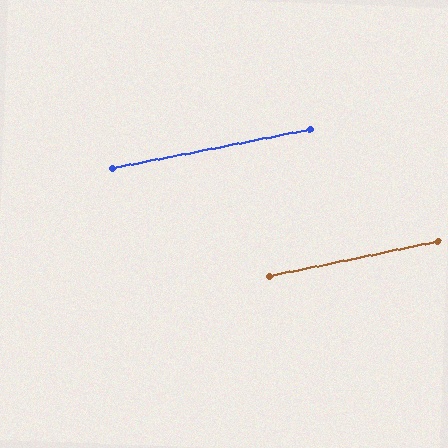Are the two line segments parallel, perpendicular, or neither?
Parallel — their directions differ by only 0.2°.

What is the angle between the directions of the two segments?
Approximately 0 degrees.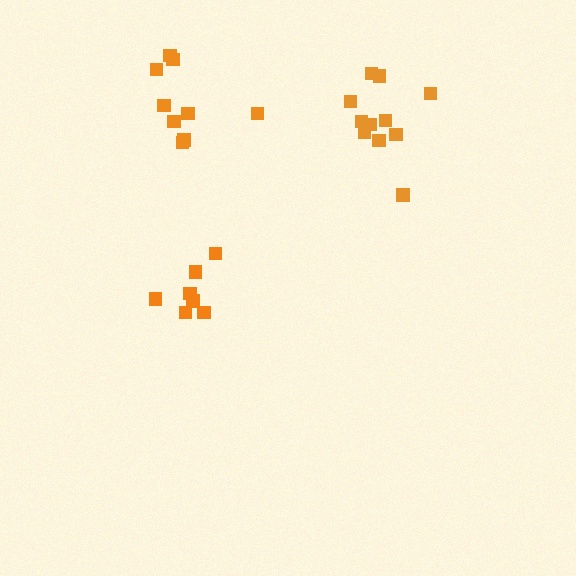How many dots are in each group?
Group 1: 7 dots, Group 2: 9 dots, Group 3: 11 dots (27 total).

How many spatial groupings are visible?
There are 3 spatial groupings.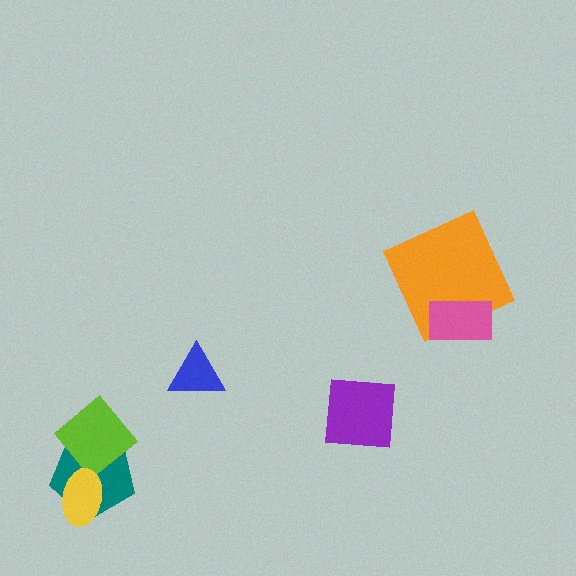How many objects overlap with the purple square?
0 objects overlap with the purple square.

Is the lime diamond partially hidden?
Yes, it is partially covered by another shape.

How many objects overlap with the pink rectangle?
1 object overlaps with the pink rectangle.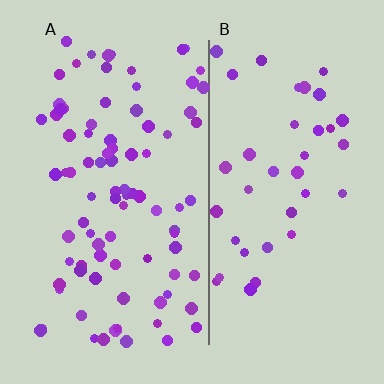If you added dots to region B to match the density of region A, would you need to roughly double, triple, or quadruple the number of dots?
Approximately double.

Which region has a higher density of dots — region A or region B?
A (the left).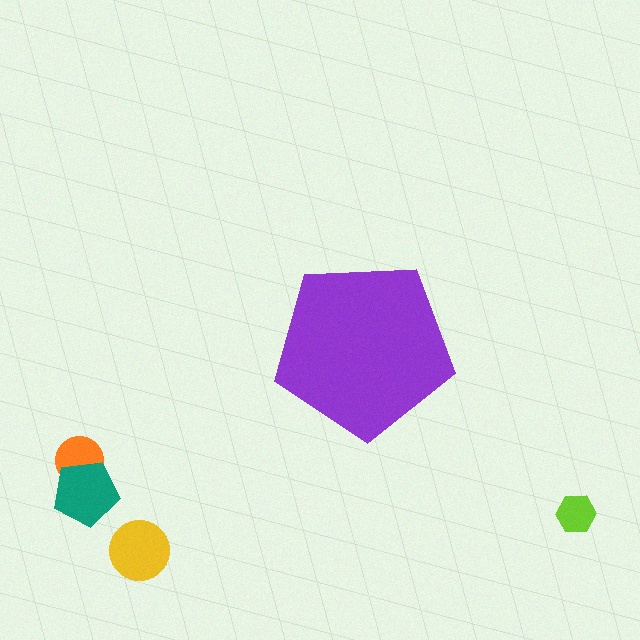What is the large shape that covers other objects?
A purple pentagon.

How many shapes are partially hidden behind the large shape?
0 shapes are partially hidden.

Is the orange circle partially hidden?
No, the orange circle is fully visible.